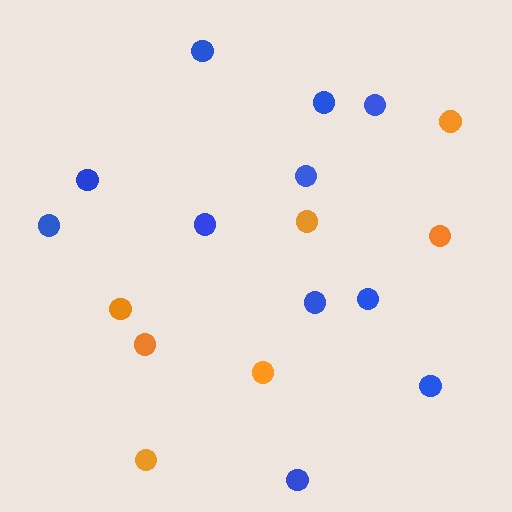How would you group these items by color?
There are 2 groups: one group of orange circles (7) and one group of blue circles (11).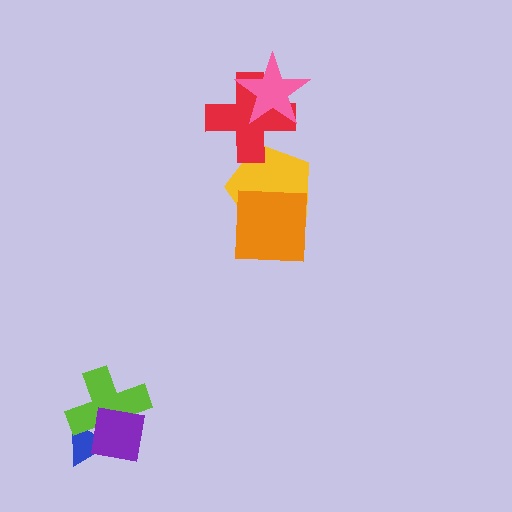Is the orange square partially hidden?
No, no other shape covers it.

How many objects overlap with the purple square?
2 objects overlap with the purple square.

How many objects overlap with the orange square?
1 object overlaps with the orange square.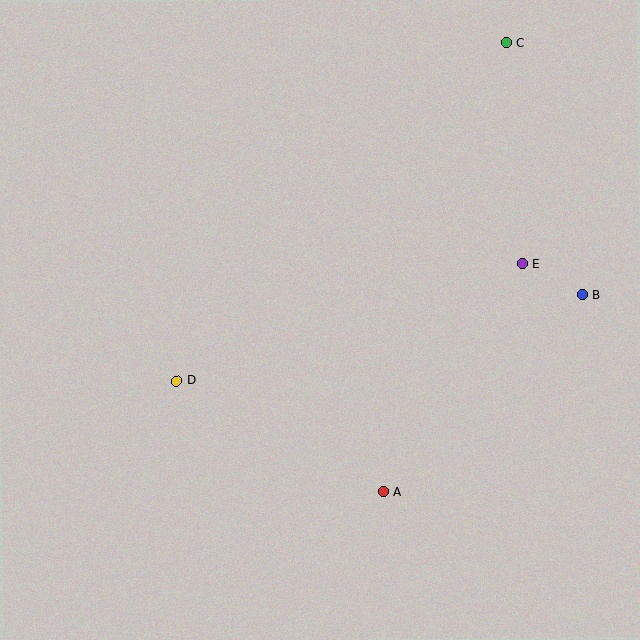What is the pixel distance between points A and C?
The distance between A and C is 466 pixels.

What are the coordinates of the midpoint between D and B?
The midpoint between D and B is at (379, 338).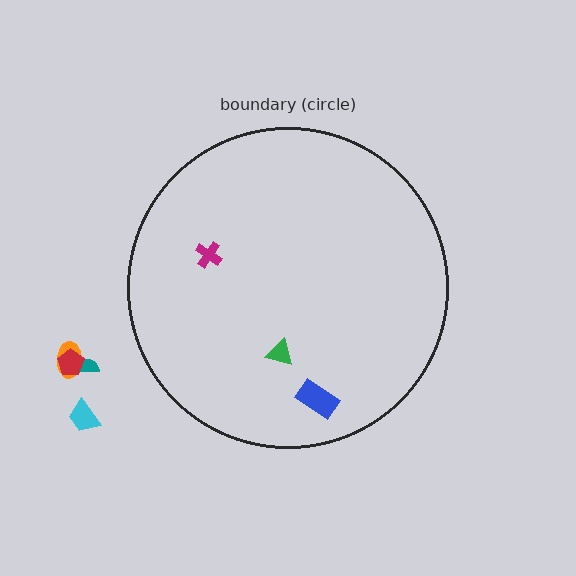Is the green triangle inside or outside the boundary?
Inside.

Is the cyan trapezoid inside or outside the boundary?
Outside.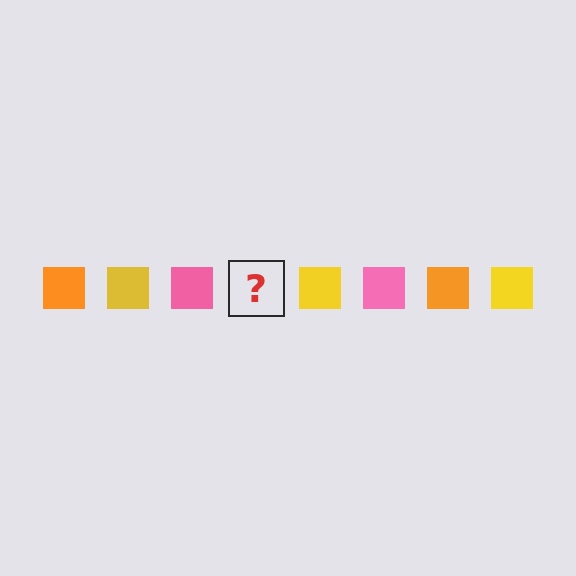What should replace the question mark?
The question mark should be replaced with an orange square.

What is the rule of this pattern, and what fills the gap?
The rule is that the pattern cycles through orange, yellow, pink squares. The gap should be filled with an orange square.